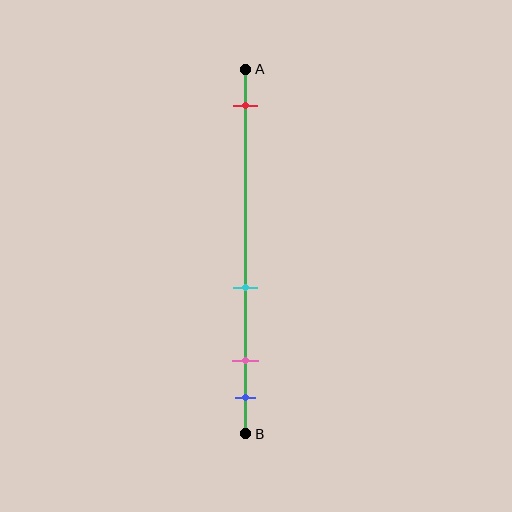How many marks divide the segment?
There are 4 marks dividing the segment.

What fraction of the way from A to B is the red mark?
The red mark is approximately 10% (0.1) of the way from A to B.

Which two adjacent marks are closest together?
The pink and blue marks are the closest adjacent pair.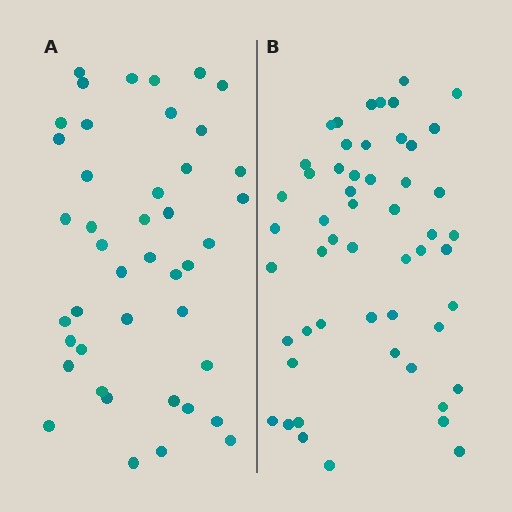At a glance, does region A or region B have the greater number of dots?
Region B (the right region) has more dots.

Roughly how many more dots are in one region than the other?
Region B has roughly 10 or so more dots than region A.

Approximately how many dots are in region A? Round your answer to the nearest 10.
About 40 dots. (The exact count is 43, which rounds to 40.)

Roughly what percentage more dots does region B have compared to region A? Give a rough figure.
About 25% more.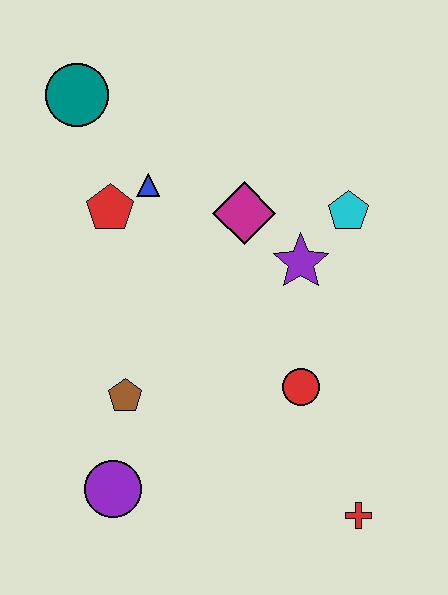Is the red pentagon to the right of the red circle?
No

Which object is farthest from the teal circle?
The red cross is farthest from the teal circle.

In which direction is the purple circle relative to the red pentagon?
The purple circle is below the red pentagon.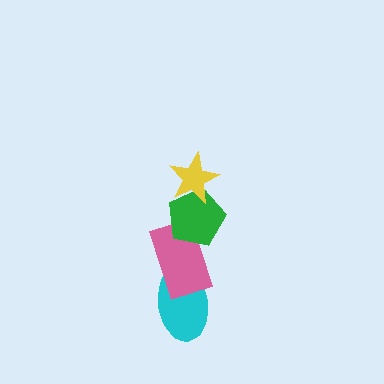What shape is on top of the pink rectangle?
The green pentagon is on top of the pink rectangle.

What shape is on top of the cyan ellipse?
The pink rectangle is on top of the cyan ellipse.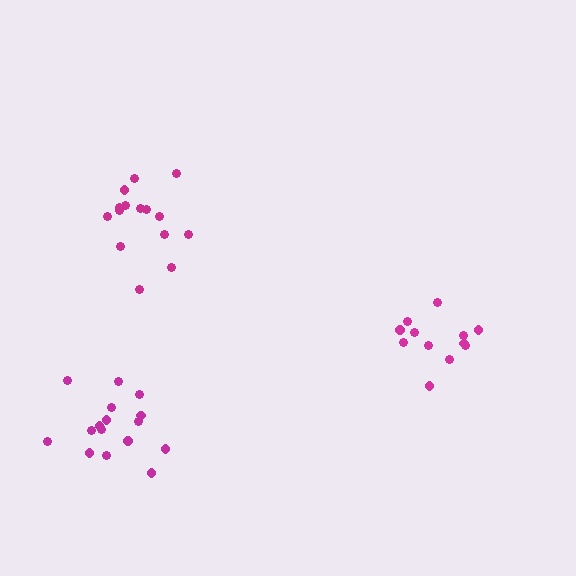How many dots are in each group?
Group 1: 16 dots, Group 2: 12 dots, Group 3: 15 dots (43 total).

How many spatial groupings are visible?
There are 3 spatial groupings.